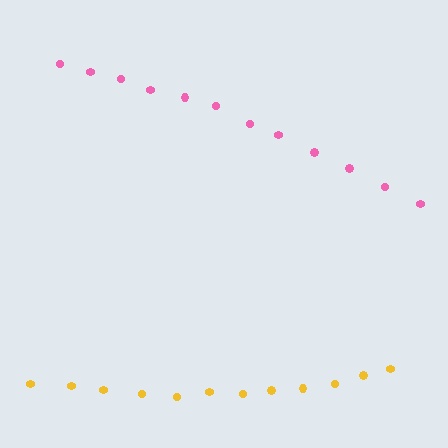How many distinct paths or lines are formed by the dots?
There are 2 distinct paths.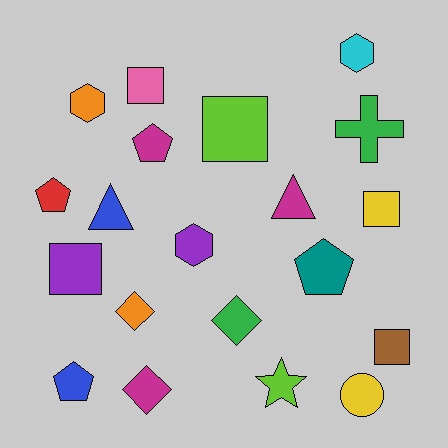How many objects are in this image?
There are 20 objects.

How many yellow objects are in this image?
There are 2 yellow objects.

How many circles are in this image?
There is 1 circle.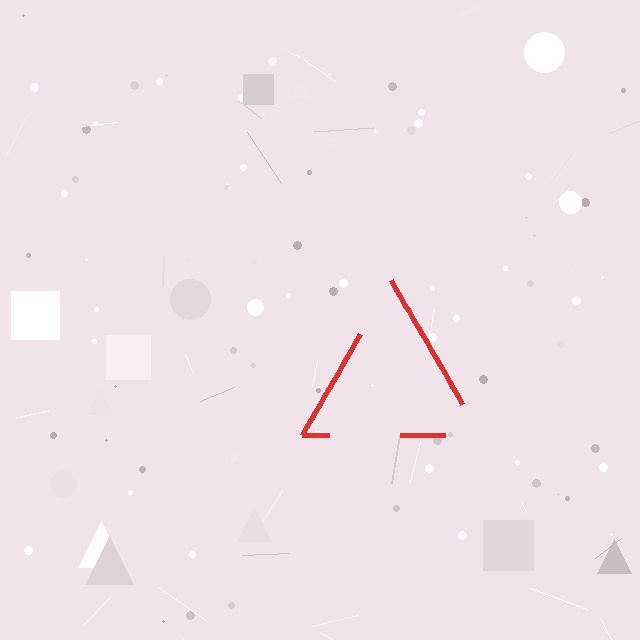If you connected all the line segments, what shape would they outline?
They would outline a triangle.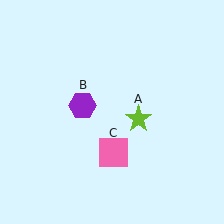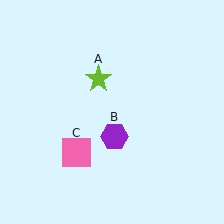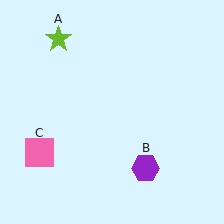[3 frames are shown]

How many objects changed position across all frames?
3 objects changed position: lime star (object A), purple hexagon (object B), pink square (object C).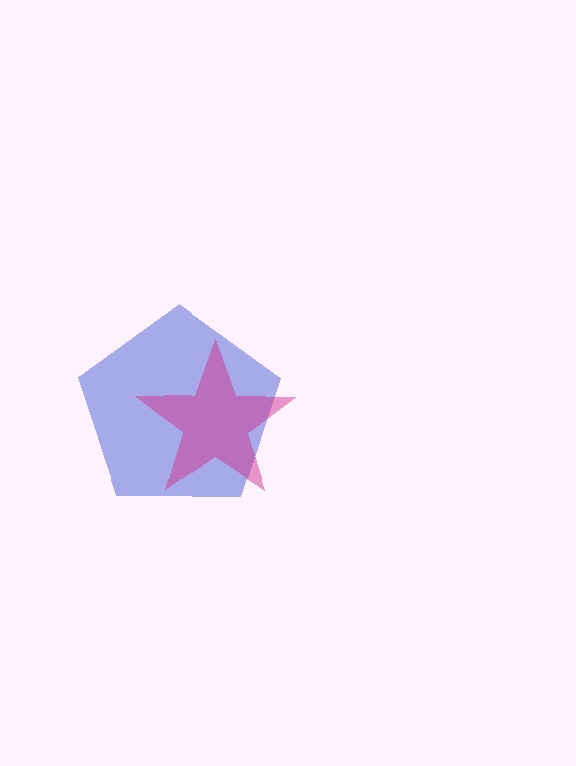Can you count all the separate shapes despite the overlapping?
Yes, there are 2 separate shapes.